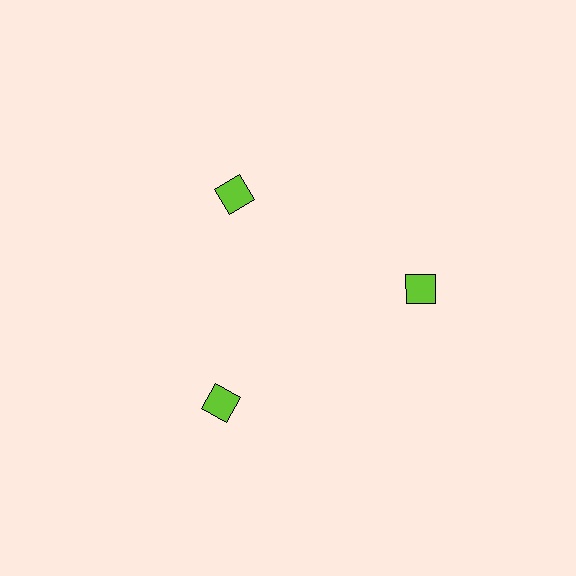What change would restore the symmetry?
The symmetry would be restored by moving it outward, back onto the ring so that all 3 squares sit at equal angles and equal distance from the center.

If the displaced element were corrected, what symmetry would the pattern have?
It would have 3-fold rotational symmetry — the pattern would map onto itself every 120 degrees.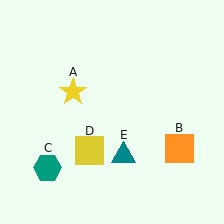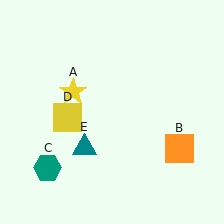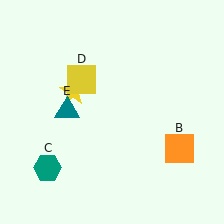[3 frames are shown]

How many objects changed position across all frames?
2 objects changed position: yellow square (object D), teal triangle (object E).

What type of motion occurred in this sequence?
The yellow square (object D), teal triangle (object E) rotated clockwise around the center of the scene.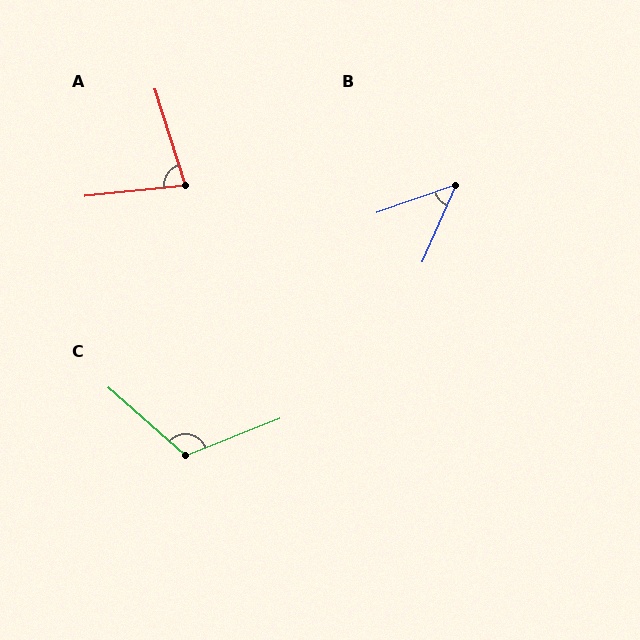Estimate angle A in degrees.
Approximately 79 degrees.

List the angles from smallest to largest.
B (48°), A (79°), C (117°).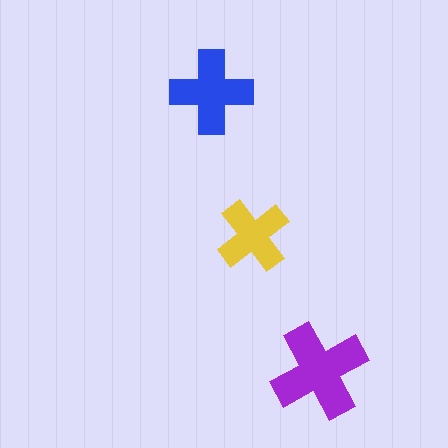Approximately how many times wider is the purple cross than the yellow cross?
About 1.5 times wider.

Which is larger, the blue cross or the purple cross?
The purple one.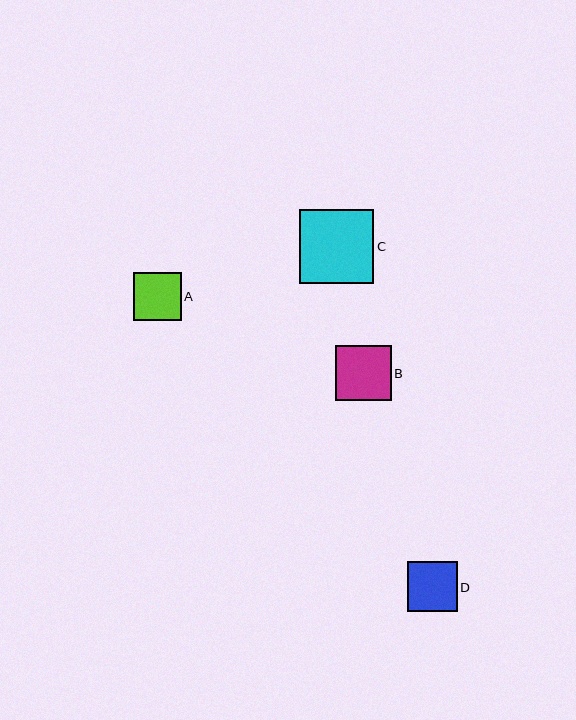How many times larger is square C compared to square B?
Square C is approximately 1.3 times the size of square B.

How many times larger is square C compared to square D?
Square C is approximately 1.5 times the size of square D.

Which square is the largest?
Square C is the largest with a size of approximately 74 pixels.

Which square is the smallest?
Square A is the smallest with a size of approximately 48 pixels.